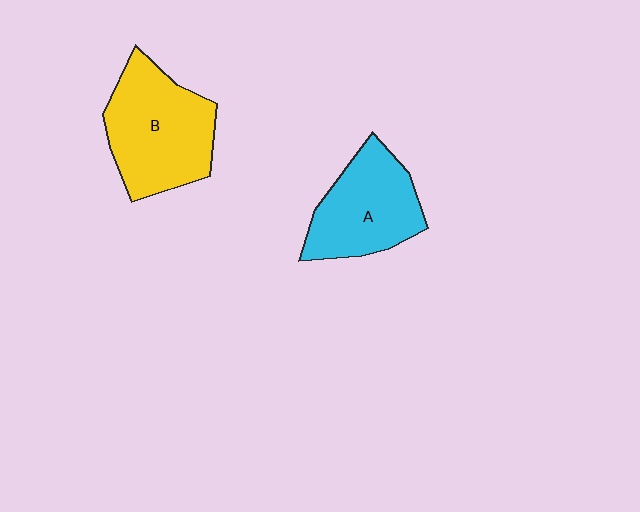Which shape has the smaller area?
Shape A (cyan).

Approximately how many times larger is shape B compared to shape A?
Approximately 1.2 times.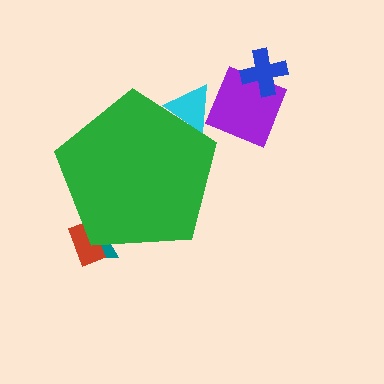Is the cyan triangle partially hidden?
Yes, the cyan triangle is partially hidden behind the green pentagon.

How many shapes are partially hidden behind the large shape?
3 shapes are partially hidden.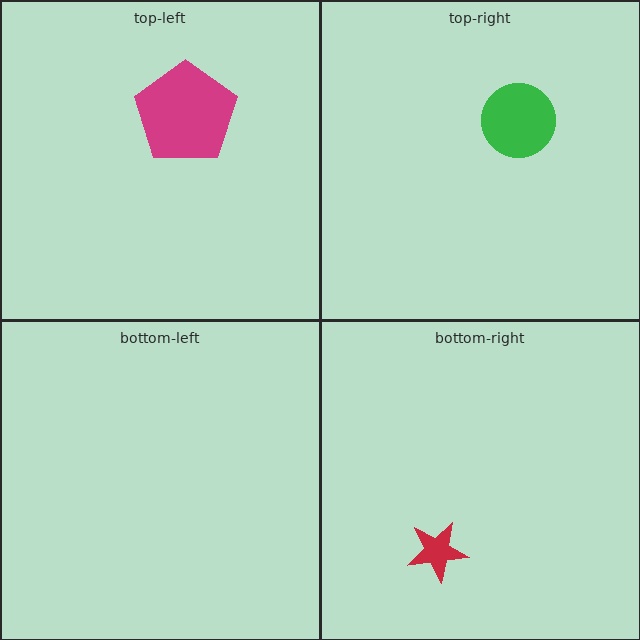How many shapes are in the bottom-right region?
1.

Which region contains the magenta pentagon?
The top-left region.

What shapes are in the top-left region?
The magenta pentagon.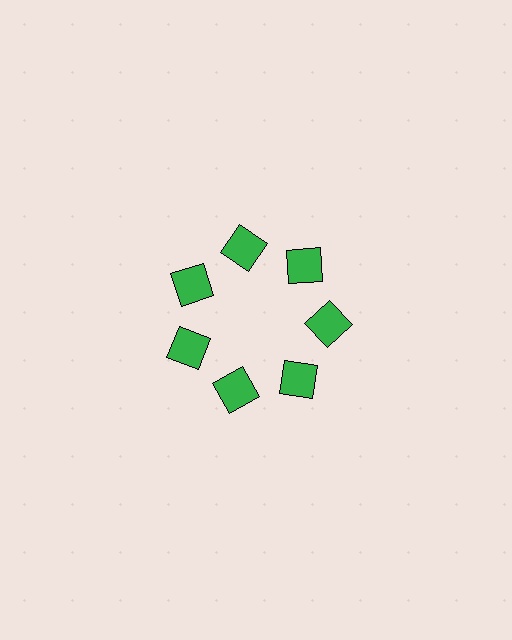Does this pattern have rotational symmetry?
Yes, this pattern has 7-fold rotational symmetry. It looks the same after rotating 51 degrees around the center.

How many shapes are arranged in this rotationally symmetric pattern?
There are 7 shapes, arranged in 7 groups of 1.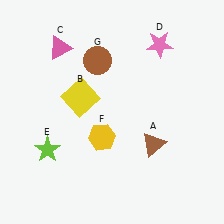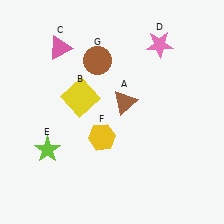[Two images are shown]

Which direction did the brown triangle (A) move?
The brown triangle (A) moved up.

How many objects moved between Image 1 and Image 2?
1 object moved between the two images.